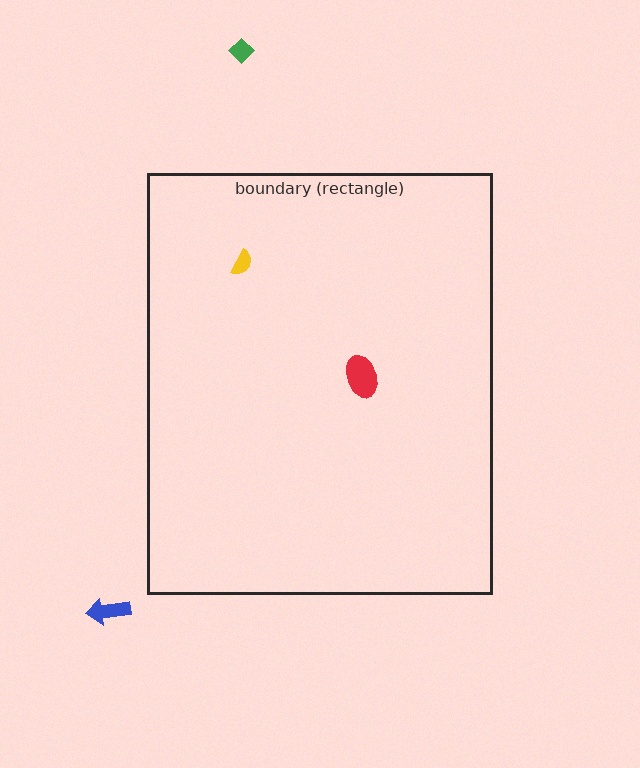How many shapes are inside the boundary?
2 inside, 2 outside.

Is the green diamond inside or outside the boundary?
Outside.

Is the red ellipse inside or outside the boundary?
Inside.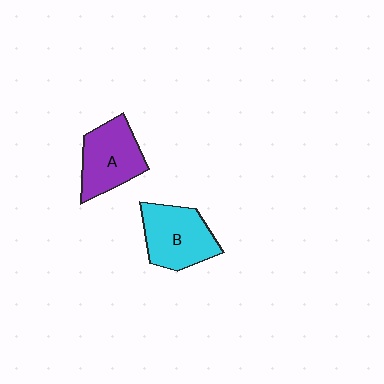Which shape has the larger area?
Shape B (cyan).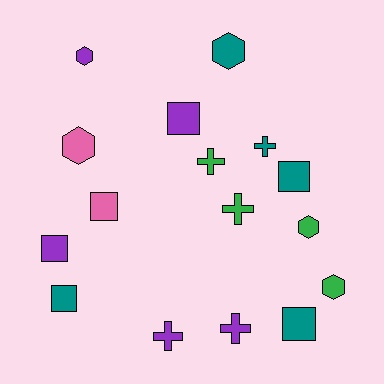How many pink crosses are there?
There are no pink crosses.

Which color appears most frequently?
Teal, with 5 objects.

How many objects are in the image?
There are 16 objects.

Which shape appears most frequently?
Square, with 6 objects.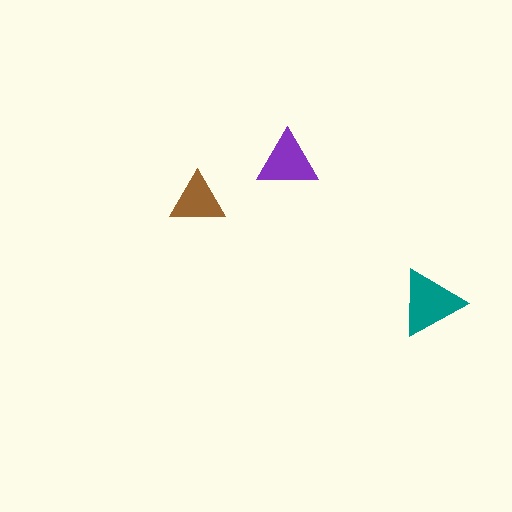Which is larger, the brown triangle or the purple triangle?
The purple one.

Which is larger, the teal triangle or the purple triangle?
The teal one.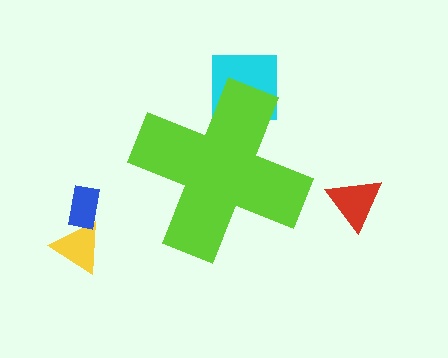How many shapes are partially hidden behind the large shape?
1 shape is partially hidden.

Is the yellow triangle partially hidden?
No, the yellow triangle is fully visible.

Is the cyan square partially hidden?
Yes, the cyan square is partially hidden behind the lime cross.